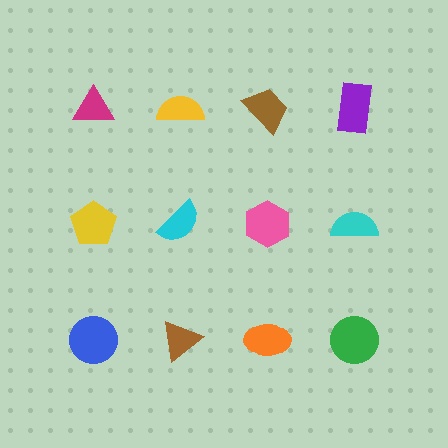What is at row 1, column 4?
A purple rectangle.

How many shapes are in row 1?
4 shapes.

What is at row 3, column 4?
A green circle.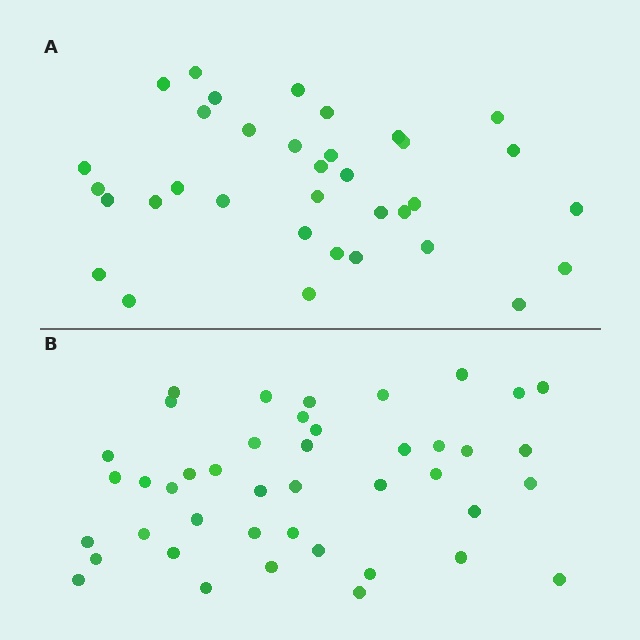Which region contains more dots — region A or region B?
Region B (the bottom region) has more dots.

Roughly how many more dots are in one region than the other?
Region B has roughly 8 or so more dots than region A.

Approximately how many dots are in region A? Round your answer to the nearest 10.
About 40 dots. (The exact count is 35, which rounds to 40.)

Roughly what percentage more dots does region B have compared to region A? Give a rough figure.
About 25% more.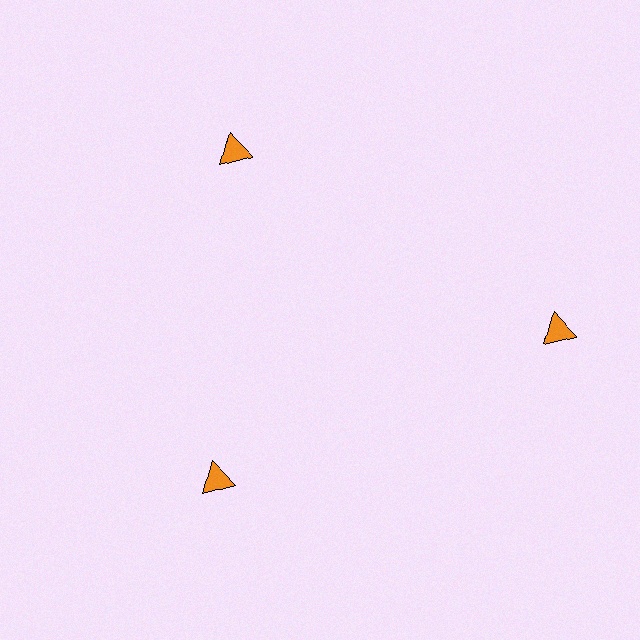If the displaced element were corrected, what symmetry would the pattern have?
It would have 3-fold rotational symmetry — the pattern would map onto itself every 120 degrees.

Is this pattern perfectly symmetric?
No. The 3 orange triangles are arranged in a ring, but one element near the 3 o'clock position is pushed outward from the center, breaking the 3-fold rotational symmetry.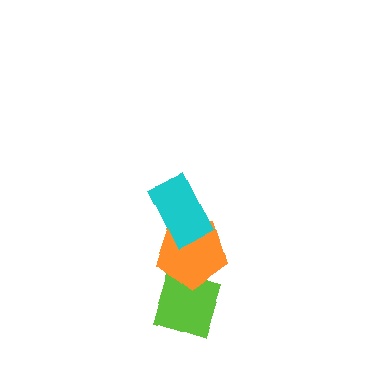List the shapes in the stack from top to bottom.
From top to bottom: the cyan rectangle, the orange pentagon, the lime diamond.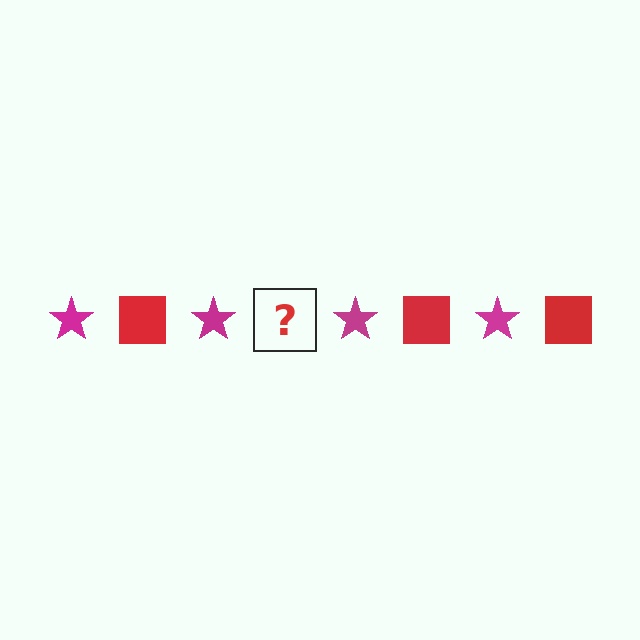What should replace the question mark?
The question mark should be replaced with a red square.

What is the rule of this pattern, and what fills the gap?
The rule is that the pattern alternates between magenta star and red square. The gap should be filled with a red square.